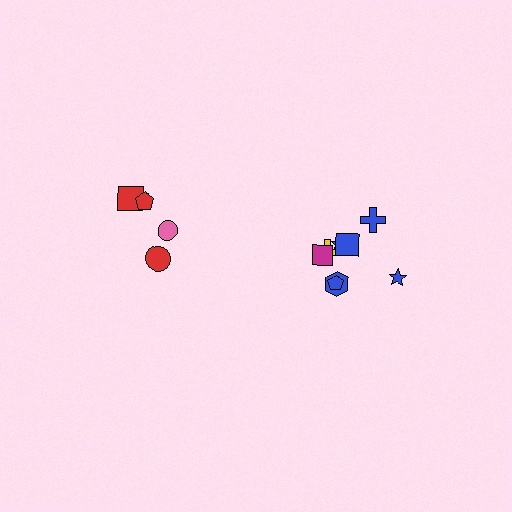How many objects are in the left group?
There are 4 objects.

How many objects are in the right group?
There are 8 objects.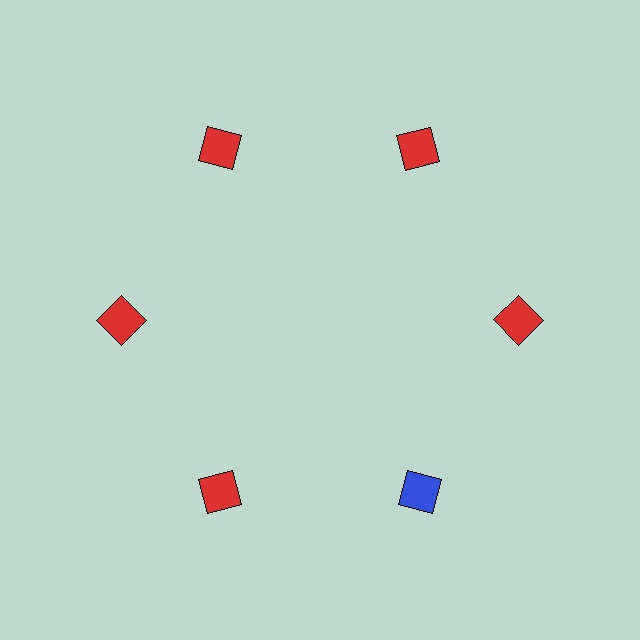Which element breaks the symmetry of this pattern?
The blue square at roughly the 5 o'clock position breaks the symmetry. All other shapes are red squares.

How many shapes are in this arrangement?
There are 6 shapes arranged in a ring pattern.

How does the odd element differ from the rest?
It has a different color: blue instead of red.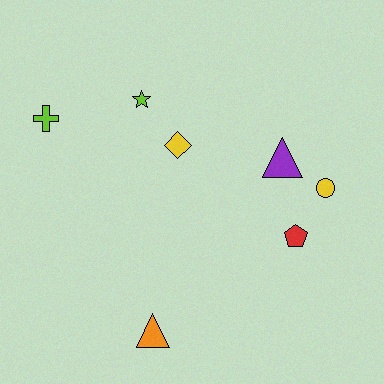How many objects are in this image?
There are 7 objects.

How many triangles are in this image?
There are 2 triangles.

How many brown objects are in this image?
There are no brown objects.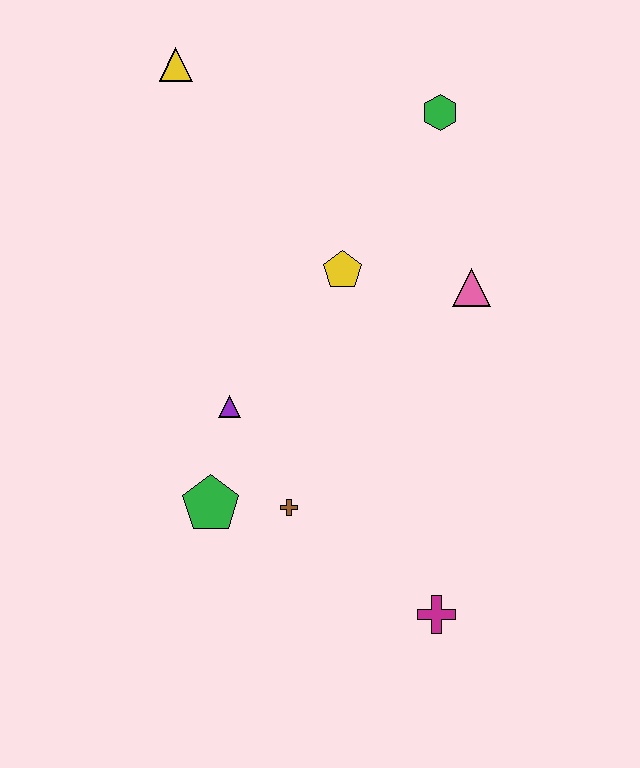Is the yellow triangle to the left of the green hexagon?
Yes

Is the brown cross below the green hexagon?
Yes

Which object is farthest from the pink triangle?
The yellow triangle is farthest from the pink triangle.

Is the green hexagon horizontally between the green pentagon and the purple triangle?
No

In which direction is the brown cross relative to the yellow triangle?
The brown cross is below the yellow triangle.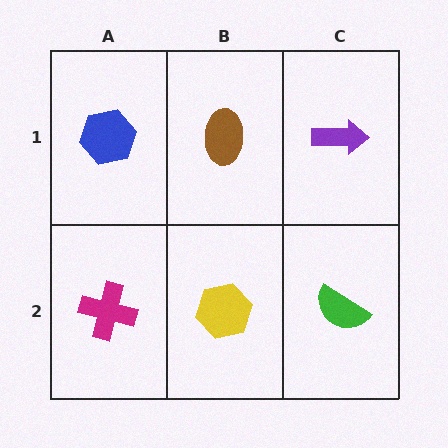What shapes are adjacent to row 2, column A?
A blue hexagon (row 1, column A), a yellow hexagon (row 2, column B).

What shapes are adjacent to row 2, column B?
A brown ellipse (row 1, column B), a magenta cross (row 2, column A), a green semicircle (row 2, column C).